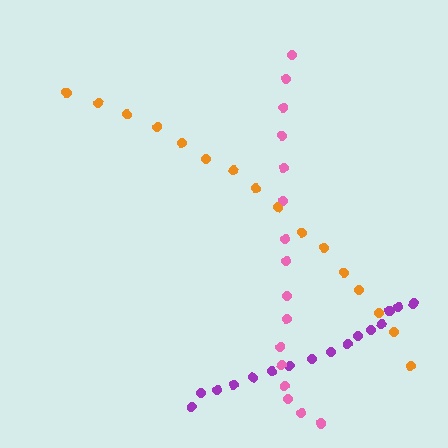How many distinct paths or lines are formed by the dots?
There are 3 distinct paths.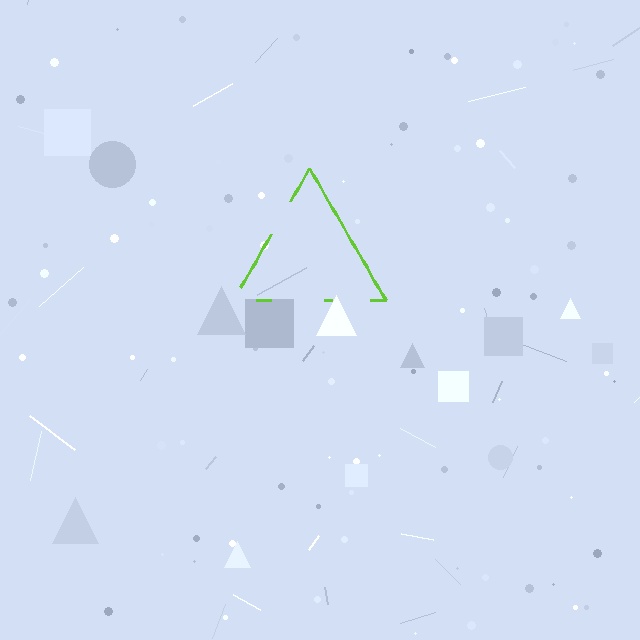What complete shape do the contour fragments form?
The contour fragments form a triangle.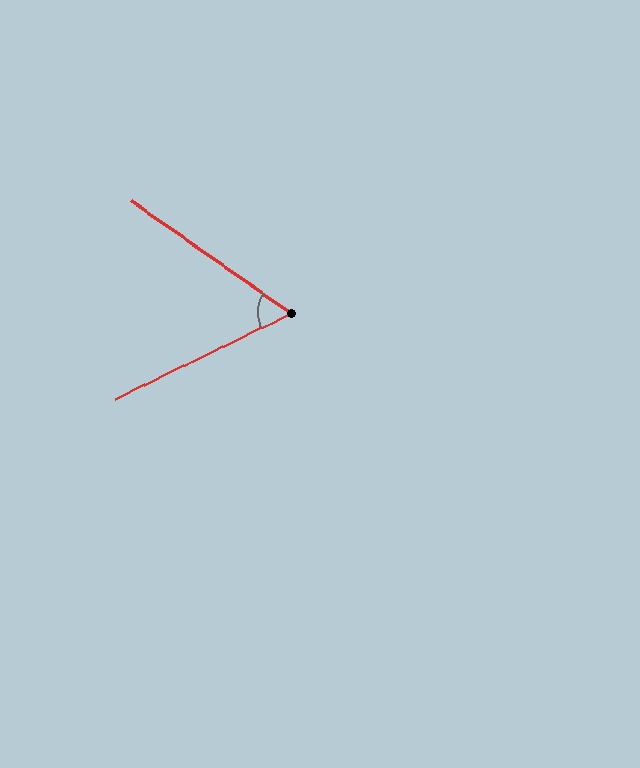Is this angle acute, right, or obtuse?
It is acute.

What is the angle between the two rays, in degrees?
Approximately 61 degrees.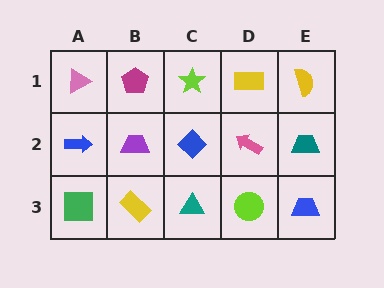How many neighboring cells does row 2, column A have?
3.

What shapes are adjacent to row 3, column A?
A blue arrow (row 2, column A), a yellow rectangle (row 3, column B).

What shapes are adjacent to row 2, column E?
A yellow semicircle (row 1, column E), a blue trapezoid (row 3, column E), a pink arrow (row 2, column D).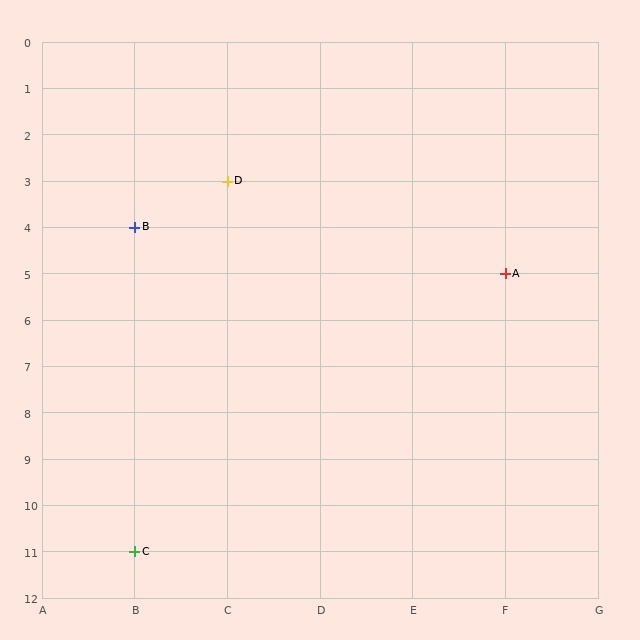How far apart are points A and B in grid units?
Points A and B are 4 columns and 1 row apart (about 4.1 grid units diagonally).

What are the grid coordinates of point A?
Point A is at grid coordinates (F, 5).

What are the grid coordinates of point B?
Point B is at grid coordinates (B, 4).